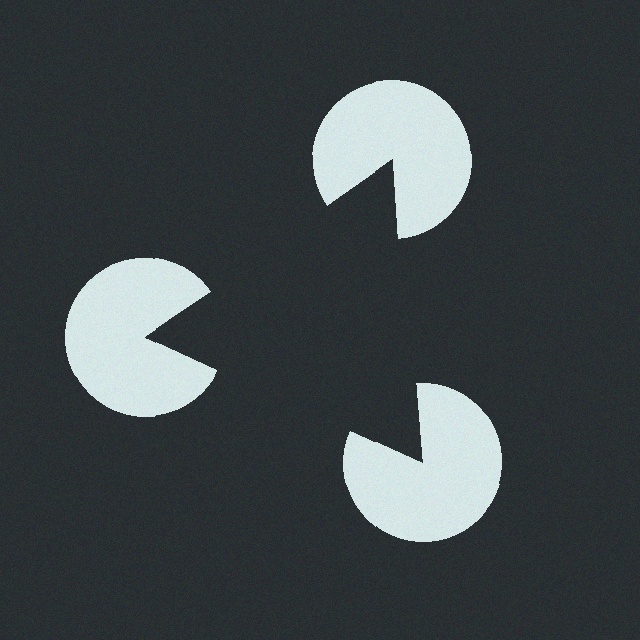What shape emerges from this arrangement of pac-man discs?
An illusory triangle — its edges are inferred from the aligned wedge cuts in the pac-man discs, not physically drawn.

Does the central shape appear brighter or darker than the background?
It typically appears slightly darker than the background, even though no actual brightness change is drawn.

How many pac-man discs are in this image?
There are 3 — one at each vertex of the illusory triangle.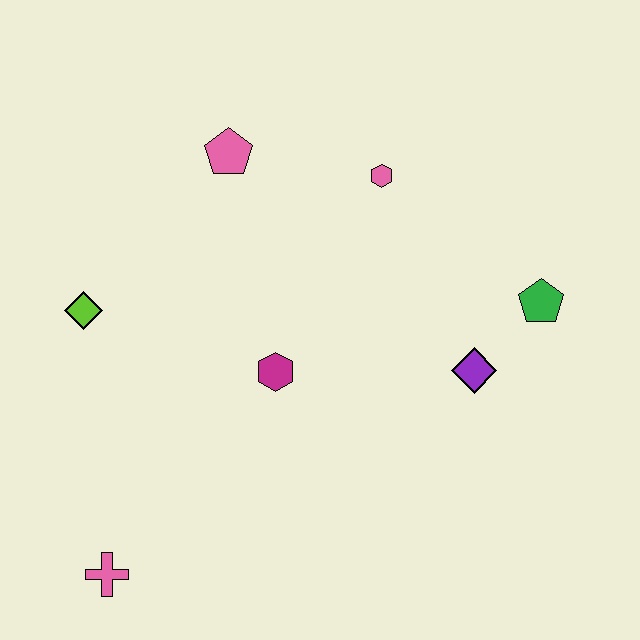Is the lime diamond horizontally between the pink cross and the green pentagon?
No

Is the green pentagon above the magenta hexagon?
Yes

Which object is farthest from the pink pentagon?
The pink cross is farthest from the pink pentagon.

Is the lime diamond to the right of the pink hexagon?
No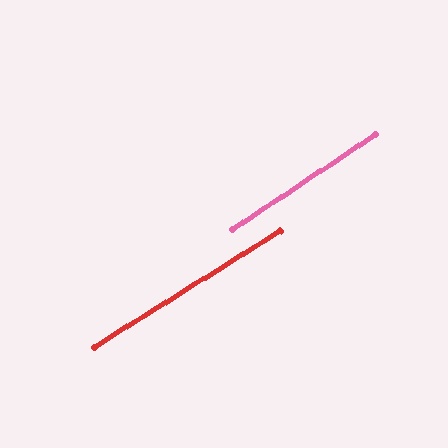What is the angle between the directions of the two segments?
Approximately 1 degree.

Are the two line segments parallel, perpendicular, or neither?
Parallel — their directions differ by only 1.3°.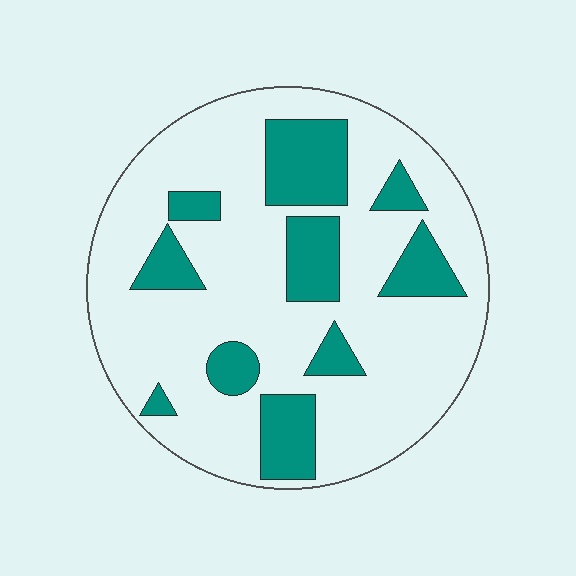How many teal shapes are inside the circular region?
10.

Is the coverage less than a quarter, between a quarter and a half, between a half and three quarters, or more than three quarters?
Less than a quarter.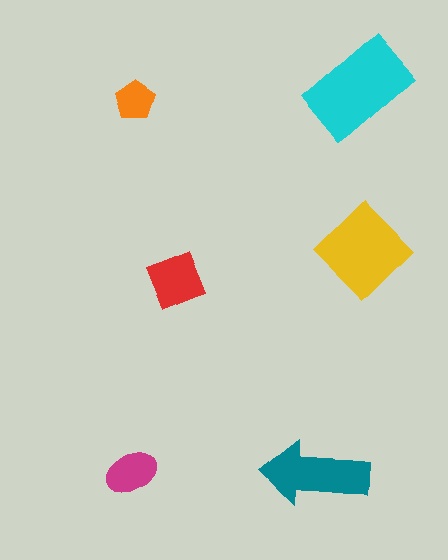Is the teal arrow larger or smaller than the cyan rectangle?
Smaller.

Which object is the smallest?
The orange pentagon.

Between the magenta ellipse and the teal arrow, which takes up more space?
The teal arrow.